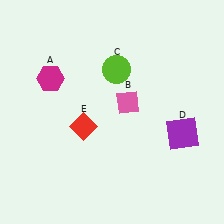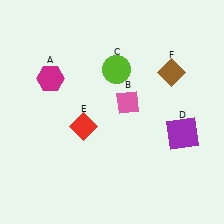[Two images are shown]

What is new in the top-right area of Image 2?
A brown diamond (F) was added in the top-right area of Image 2.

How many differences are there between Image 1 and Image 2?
There is 1 difference between the two images.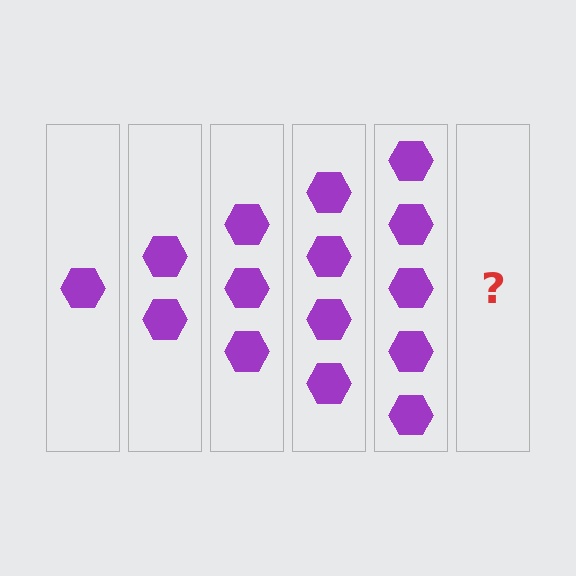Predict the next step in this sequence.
The next step is 6 hexagons.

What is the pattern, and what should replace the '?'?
The pattern is that each step adds one more hexagon. The '?' should be 6 hexagons.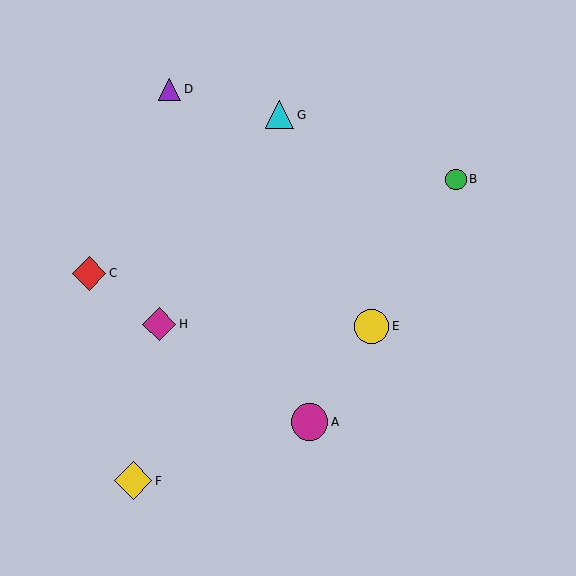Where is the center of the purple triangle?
The center of the purple triangle is at (170, 89).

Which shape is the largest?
The yellow diamond (labeled F) is the largest.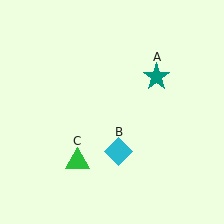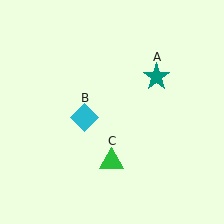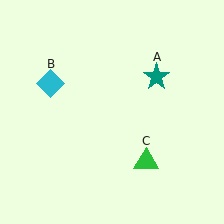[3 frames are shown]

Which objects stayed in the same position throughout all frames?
Teal star (object A) remained stationary.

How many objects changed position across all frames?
2 objects changed position: cyan diamond (object B), green triangle (object C).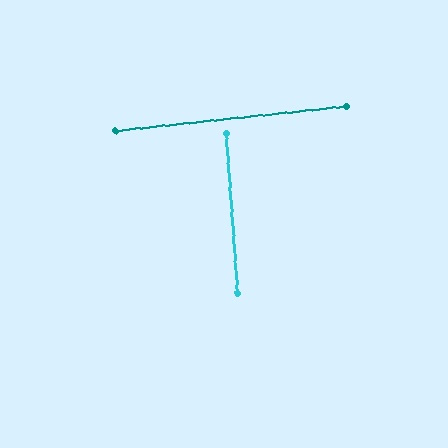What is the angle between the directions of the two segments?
Approximately 88 degrees.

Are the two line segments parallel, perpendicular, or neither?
Perpendicular — they meet at approximately 88°.